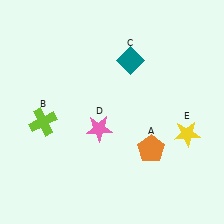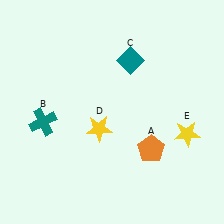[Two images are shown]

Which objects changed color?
B changed from lime to teal. D changed from pink to yellow.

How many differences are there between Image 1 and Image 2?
There are 2 differences between the two images.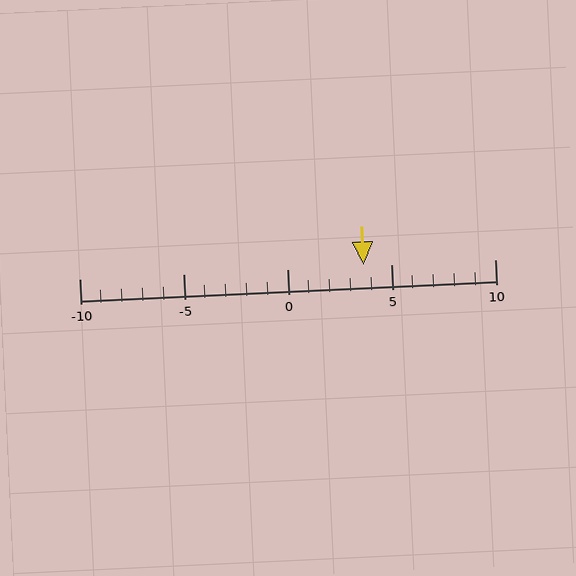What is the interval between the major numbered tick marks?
The major tick marks are spaced 5 units apart.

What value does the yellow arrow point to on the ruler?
The yellow arrow points to approximately 4.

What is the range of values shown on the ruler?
The ruler shows values from -10 to 10.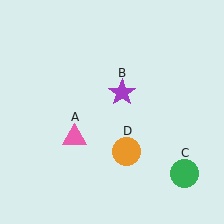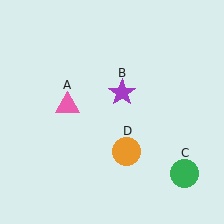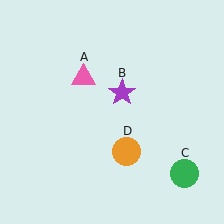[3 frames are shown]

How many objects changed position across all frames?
1 object changed position: pink triangle (object A).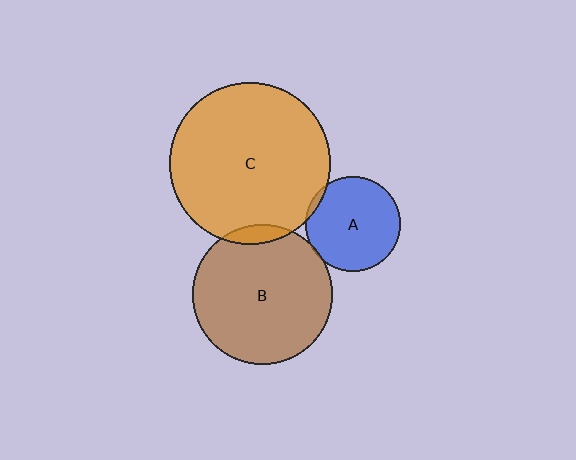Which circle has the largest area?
Circle C (orange).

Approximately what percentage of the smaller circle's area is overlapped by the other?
Approximately 5%.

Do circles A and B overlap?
Yes.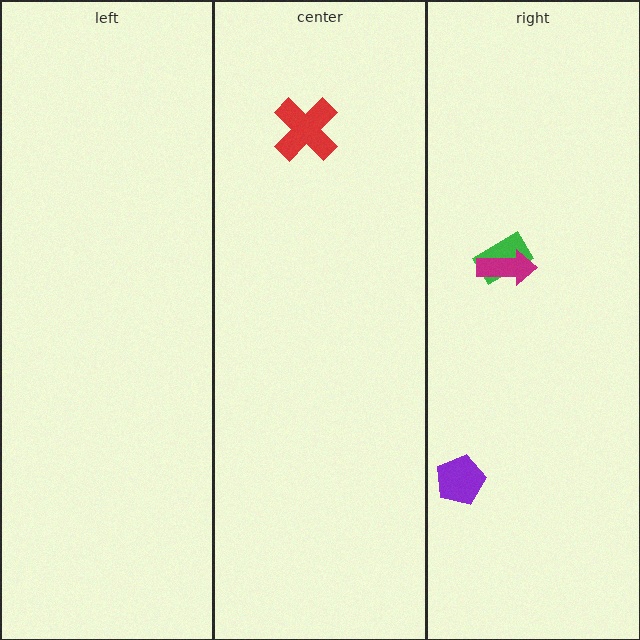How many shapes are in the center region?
1.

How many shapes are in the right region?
3.